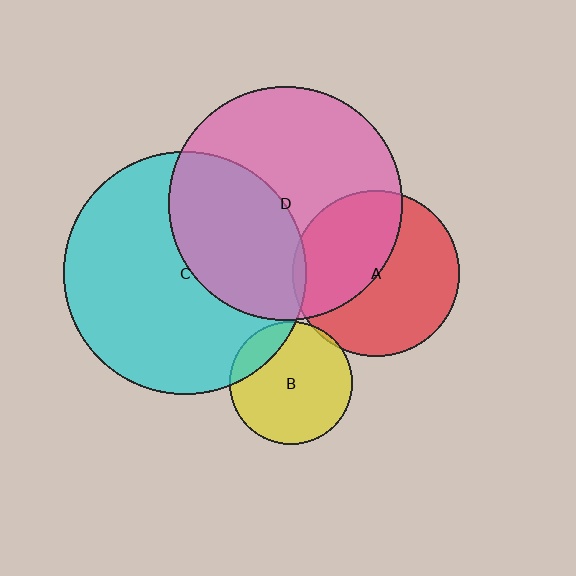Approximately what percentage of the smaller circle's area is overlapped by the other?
Approximately 5%.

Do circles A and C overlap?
Yes.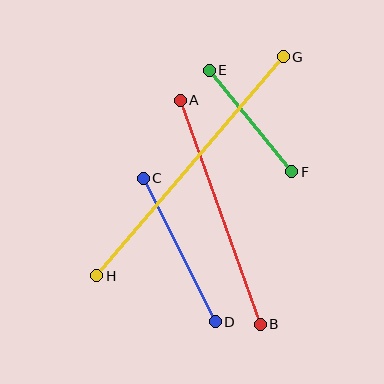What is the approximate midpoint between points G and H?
The midpoint is at approximately (190, 166) pixels.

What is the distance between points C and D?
The distance is approximately 161 pixels.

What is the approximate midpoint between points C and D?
The midpoint is at approximately (179, 250) pixels.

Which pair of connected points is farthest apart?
Points G and H are farthest apart.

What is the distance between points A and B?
The distance is approximately 238 pixels.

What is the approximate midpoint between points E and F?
The midpoint is at approximately (250, 121) pixels.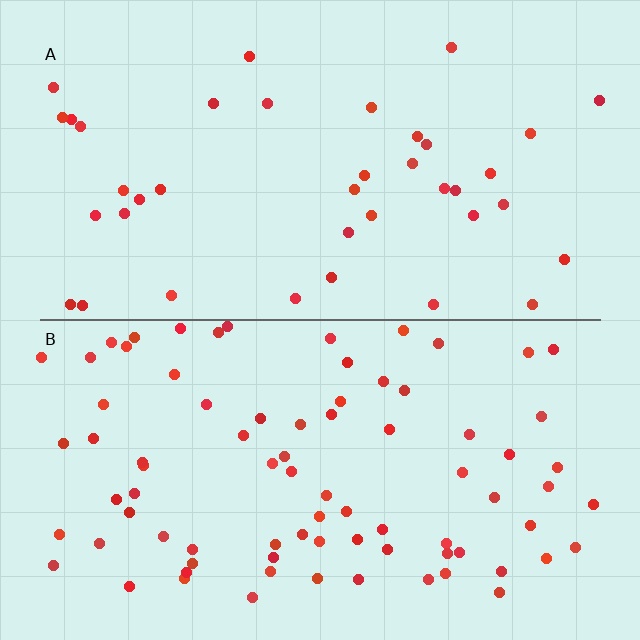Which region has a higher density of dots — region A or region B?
B (the bottom).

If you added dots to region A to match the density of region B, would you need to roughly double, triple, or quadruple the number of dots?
Approximately double.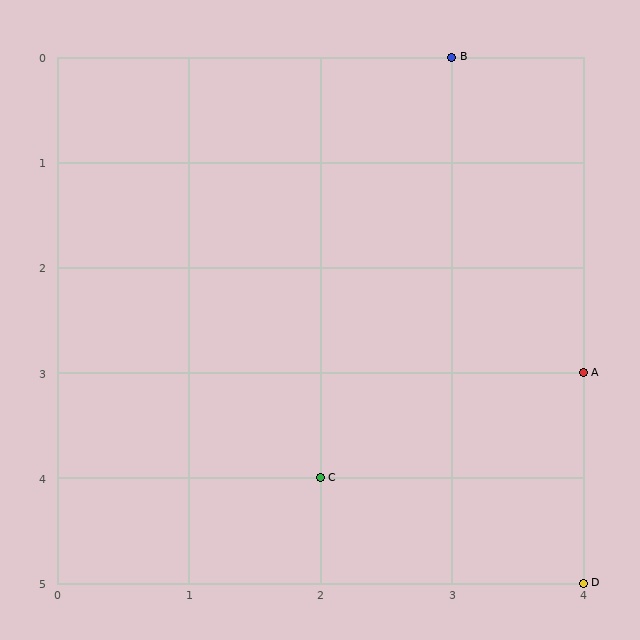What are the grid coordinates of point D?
Point D is at grid coordinates (4, 5).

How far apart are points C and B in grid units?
Points C and B are 1 column and 4 rows apart (about 4.1 grid units diagonally).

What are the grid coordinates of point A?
Point A is at grid coordinates (4, 3).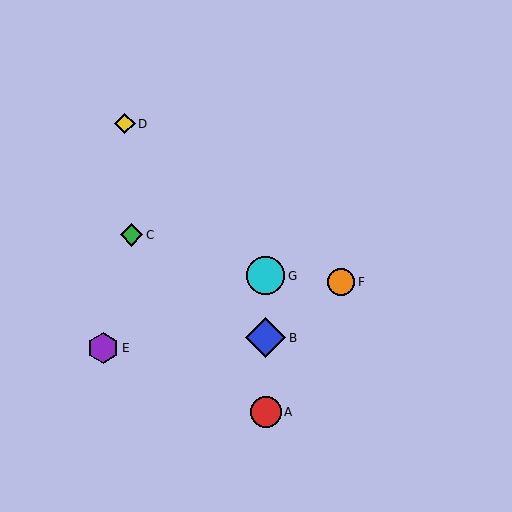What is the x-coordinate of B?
Object B is at x≈266.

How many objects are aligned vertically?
3 objects (A, B, G) are aligned vertically.